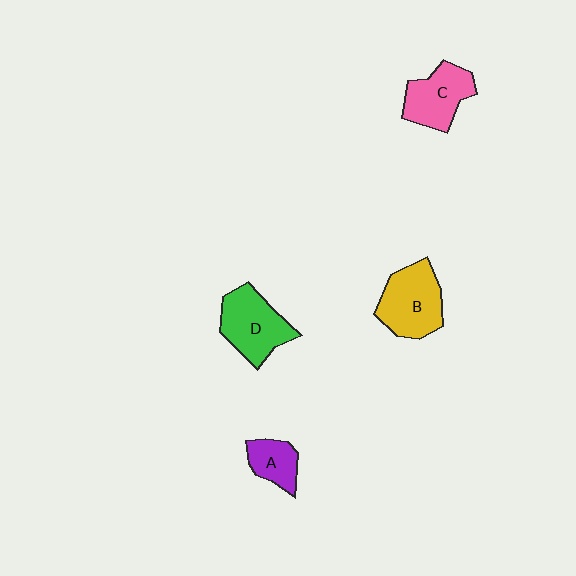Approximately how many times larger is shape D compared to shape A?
Approximately 1.9 times.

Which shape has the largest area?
Shape B (yellow).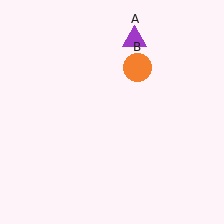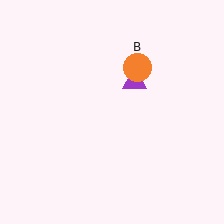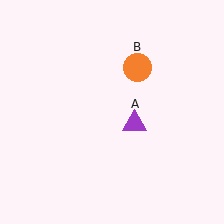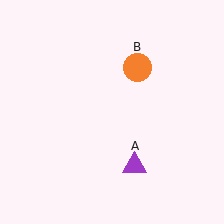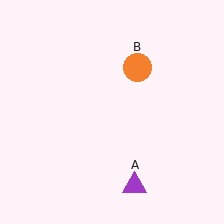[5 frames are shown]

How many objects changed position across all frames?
1 object changed position: purple triangle (object A).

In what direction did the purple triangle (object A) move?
The purple triangle (object A) moved down.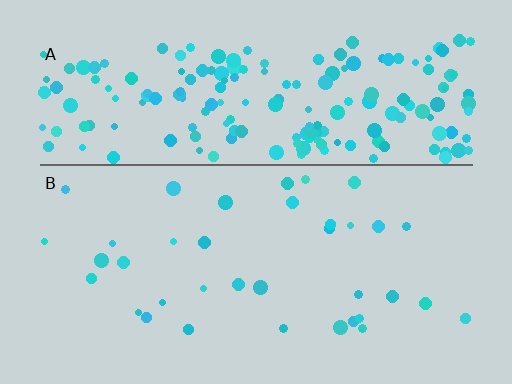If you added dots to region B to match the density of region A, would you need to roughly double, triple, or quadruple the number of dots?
Approximately quadruple.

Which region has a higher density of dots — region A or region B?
A (the top).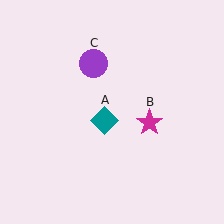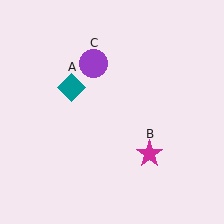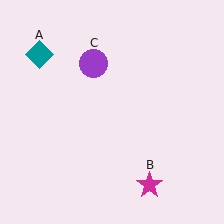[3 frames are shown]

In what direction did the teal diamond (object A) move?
The teal diamond (object A) moved up and to the left.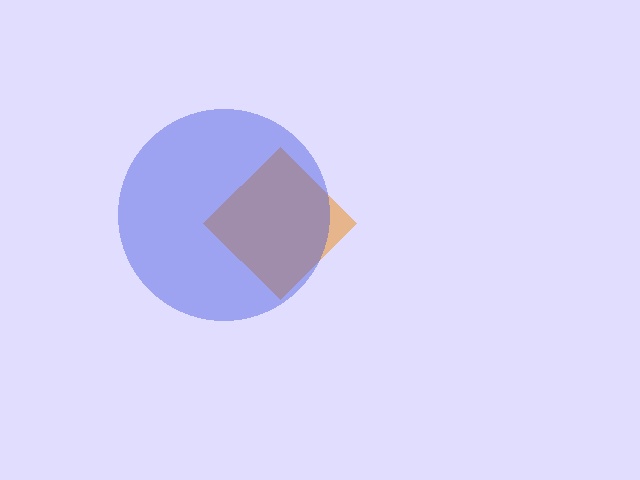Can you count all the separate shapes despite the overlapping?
Yes, there are 2 separate shapes.